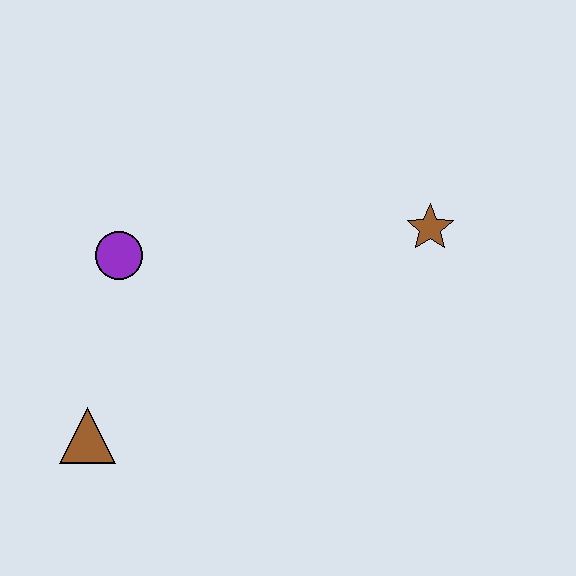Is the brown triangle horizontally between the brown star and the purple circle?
No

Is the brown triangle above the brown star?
No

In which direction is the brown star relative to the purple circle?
The brown star is to the right of the purple circle.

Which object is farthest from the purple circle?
The brown star is farthest from the purple circle.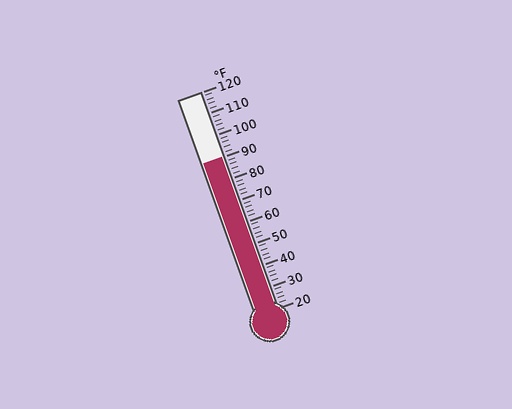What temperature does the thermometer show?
The thermometer shows approximately 90°F.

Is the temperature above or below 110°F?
The temperature is below 110°F.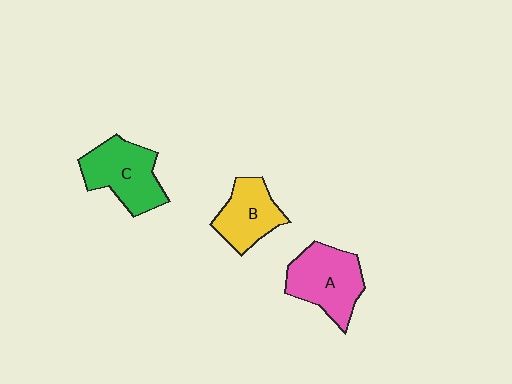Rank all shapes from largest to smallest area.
From largest to smallest: A (pink), C (green), B (yellow).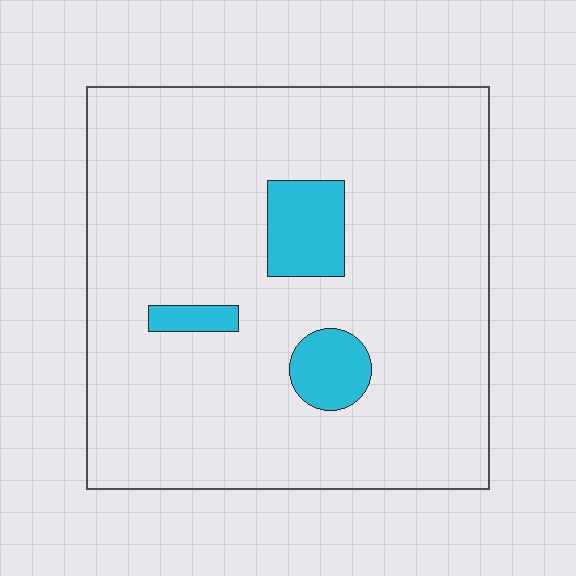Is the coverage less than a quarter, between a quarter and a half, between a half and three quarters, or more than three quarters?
Less than a quarter.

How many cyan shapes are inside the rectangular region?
3.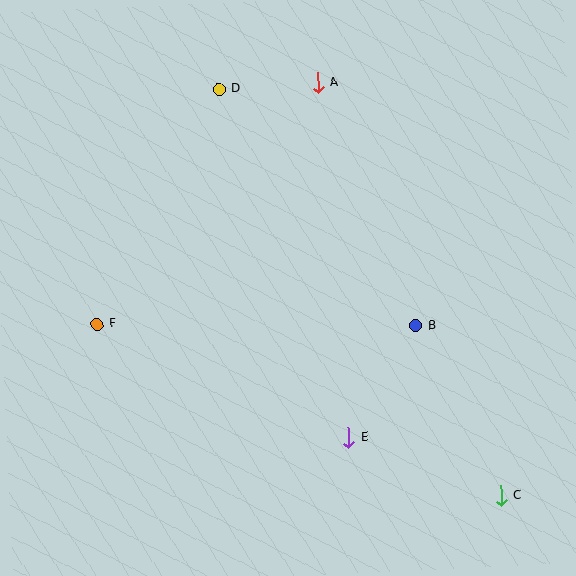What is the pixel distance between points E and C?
The distance between E and C is 163 pixels.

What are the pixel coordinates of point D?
Point D is at (219, 89).